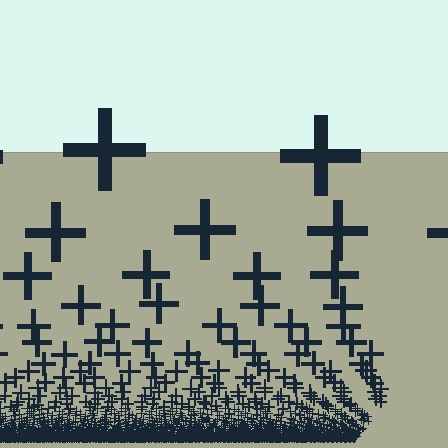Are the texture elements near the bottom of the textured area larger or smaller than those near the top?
Smaller. The gradient is inverted — elements near the bottom are smaller and denser.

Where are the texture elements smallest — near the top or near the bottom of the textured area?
Near the bottom.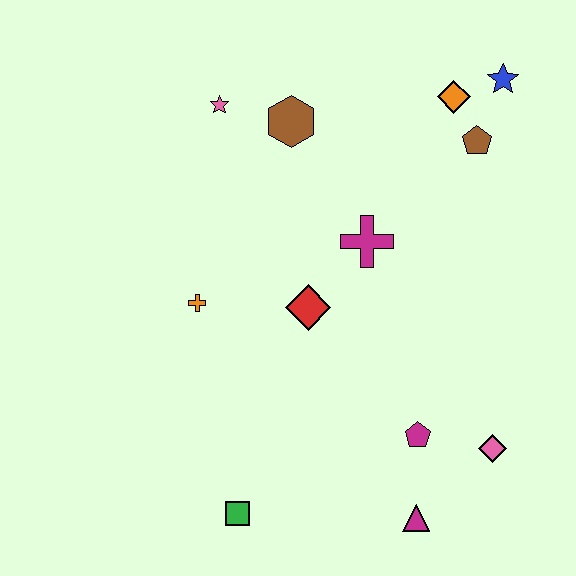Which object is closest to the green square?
The magenta triangle is closest to the green square.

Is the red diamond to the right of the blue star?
No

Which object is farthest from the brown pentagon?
The green square is farthest from the brown pentagon.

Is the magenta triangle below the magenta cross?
Yes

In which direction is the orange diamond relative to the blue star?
The orange diamond is to the left of the blue star.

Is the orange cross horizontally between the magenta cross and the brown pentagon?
No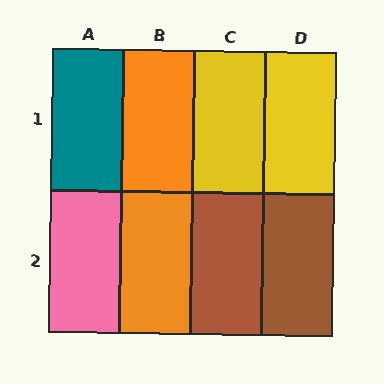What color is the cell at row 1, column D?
Yellow.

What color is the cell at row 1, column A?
Teal.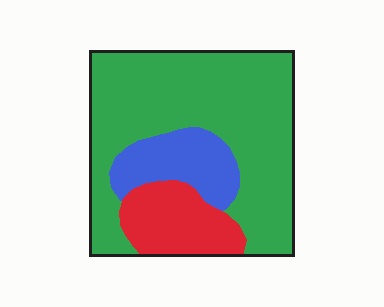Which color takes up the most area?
Green, at roughly 65%.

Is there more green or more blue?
Green.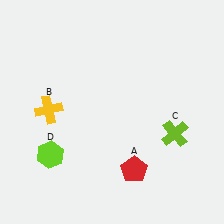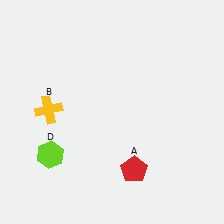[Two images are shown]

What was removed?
The lime cross (C) was removed in Image 2.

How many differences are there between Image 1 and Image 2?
There is 1 difference between the two images.